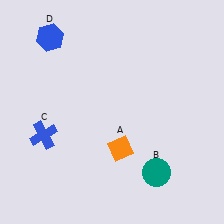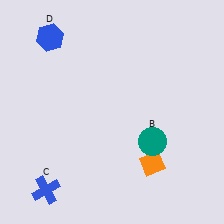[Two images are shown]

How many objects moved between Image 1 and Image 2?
3 objects moved between the two images.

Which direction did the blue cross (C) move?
The blue cross (C) moved down.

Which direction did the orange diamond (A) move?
The orange diamond (A) moved right.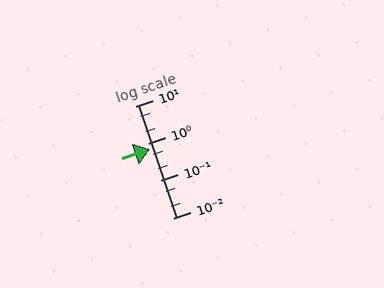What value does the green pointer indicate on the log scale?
The pointer indicates approximately 0.7.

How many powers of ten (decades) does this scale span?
The scale spans 3 decades, from 0.01 to 10.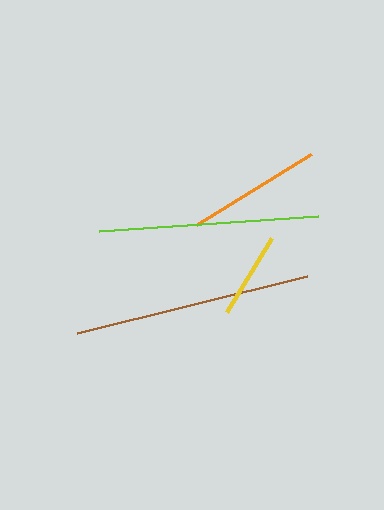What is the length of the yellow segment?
The yellow segment is approximately 86 pixels long.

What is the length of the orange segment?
The orange segment is approximately 135 pixels long.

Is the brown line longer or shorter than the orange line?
The brown line is longer than the orange line.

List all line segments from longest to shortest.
From longest to shortest: brown, lime, orange, yellow.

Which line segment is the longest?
The brown line is the longest at approximately 236 pixels.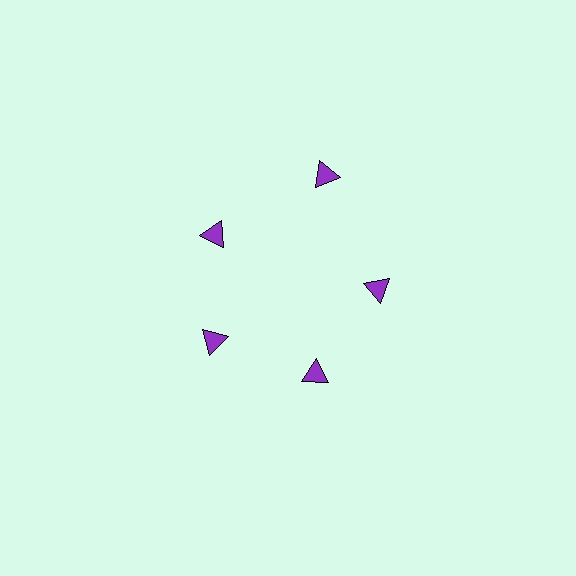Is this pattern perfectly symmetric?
No. The 5 purple triangles are arranged in a ring, but one element near the 1 o'clock position is pushed outward from the center, breaking the 5-fold rotational symmetry.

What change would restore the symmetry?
The symmetry would be restored by moving it inward, back onto the ring so that all 5 triangles sit at equal angles and equal distance from the center.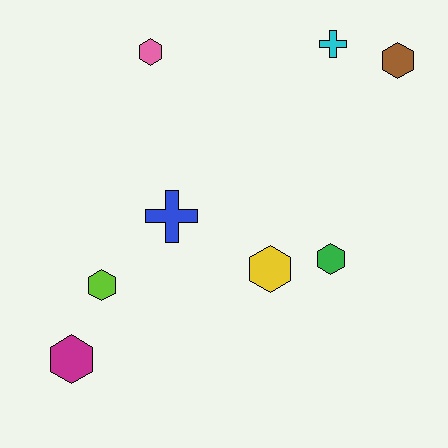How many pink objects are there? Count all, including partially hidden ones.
There is 1 pink object.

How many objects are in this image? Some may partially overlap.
There are 8 objects.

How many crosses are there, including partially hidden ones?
There are 2 crosses.